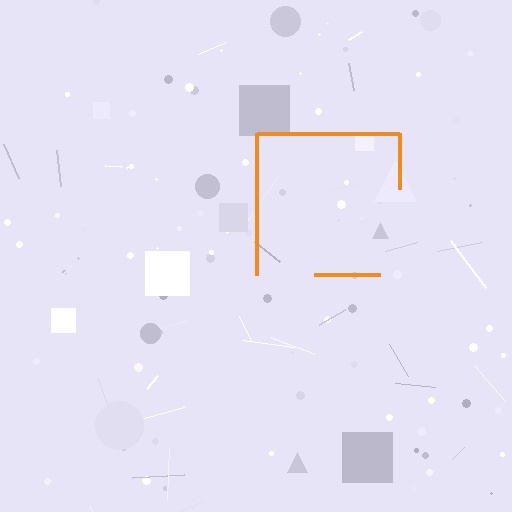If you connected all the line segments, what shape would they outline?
They would outline a square.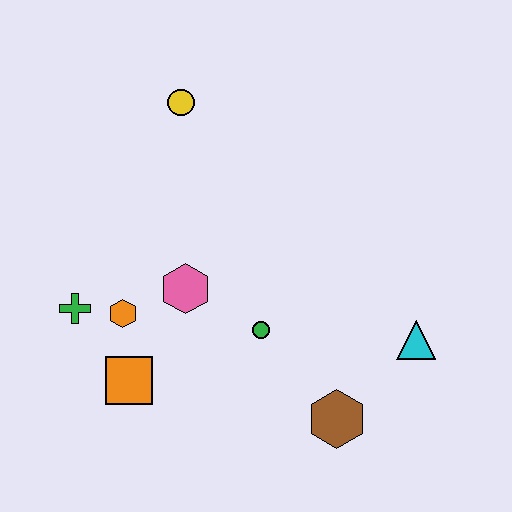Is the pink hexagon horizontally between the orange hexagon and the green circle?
Yes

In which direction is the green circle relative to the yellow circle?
The green circle is below the yellow circle.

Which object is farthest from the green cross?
The cyan triangle is farthest from the green cross.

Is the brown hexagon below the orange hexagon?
Yes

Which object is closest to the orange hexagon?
The green cross is closest to the orange hexagon.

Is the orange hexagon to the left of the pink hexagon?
Yes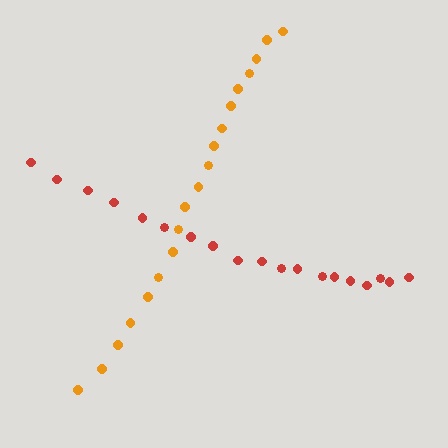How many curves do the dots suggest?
There are 2 distinct paths.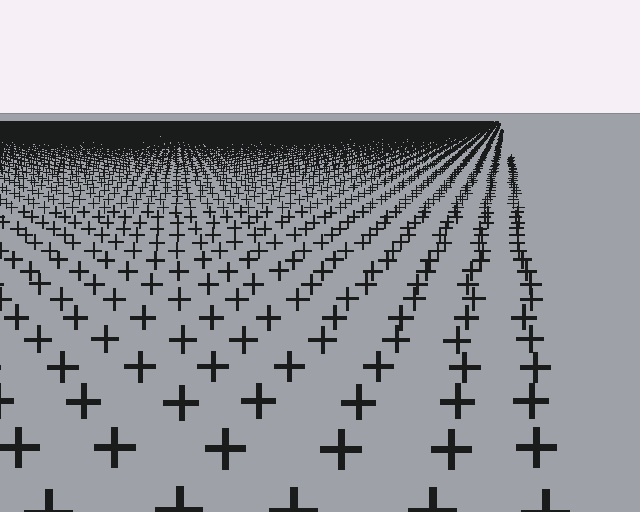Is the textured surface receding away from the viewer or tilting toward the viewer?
The surface is receding away from the viewer. Texture elements get smaller and denser toward the top.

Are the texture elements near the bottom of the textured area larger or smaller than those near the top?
Larger. Near the bottom, elements are closer to the viewer and appear at a bigger on-screen size.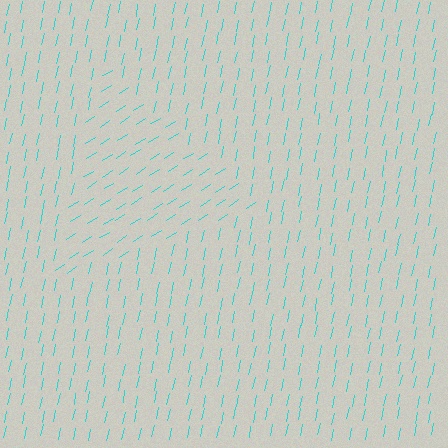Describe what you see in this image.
The image is filled with small cyan line segments. A triangle region in the image has lines oriented differently from the surrounding lines, creating a visible texture boundary.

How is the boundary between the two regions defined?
The boundary is defined purely by a change in line orientation (approximately 45 degrees difference). All lines are the same color and thickness.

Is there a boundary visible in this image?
Yes, there is a texture boundary formed by a change in line orientation.